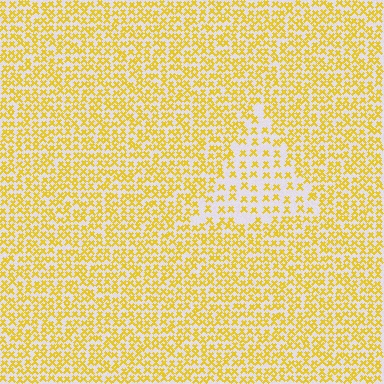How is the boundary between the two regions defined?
The boundary is defined by a change in element density (approximately 2.0x ratio). All elements are the same color, size, and shape.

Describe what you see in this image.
The image contains small yellow elements arranged at two different densities. A triangle-shaped region is visible where the elements are less densely packed than the surrounding area.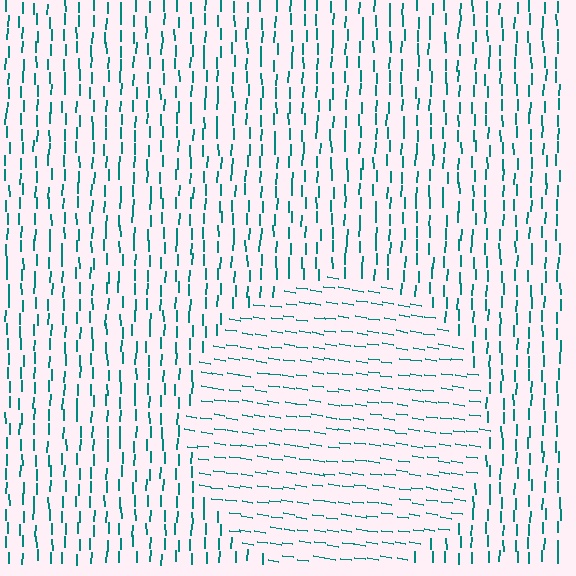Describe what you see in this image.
The image is filled with small teal line segments. A circle region in the image has lines oriented differently from the surrounding lines, creating a visible texture boundary.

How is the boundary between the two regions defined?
The boundary is defined purely by a change in line orientation (approximately 82 degrees difference). All lines are the same color and thickness.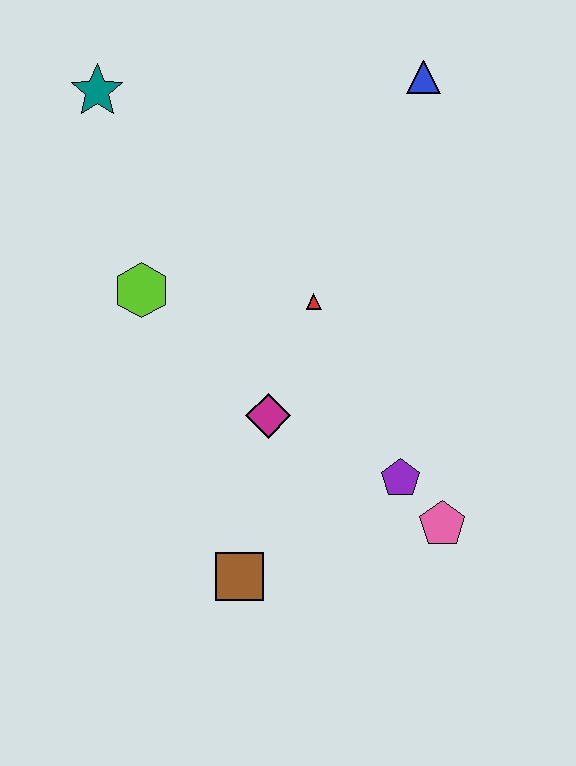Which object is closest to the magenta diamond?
The red triangle is closest to the magenta diamond.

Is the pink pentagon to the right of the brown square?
Yes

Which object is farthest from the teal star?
The pink pentagon is farthest from the teal star.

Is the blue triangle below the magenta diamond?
No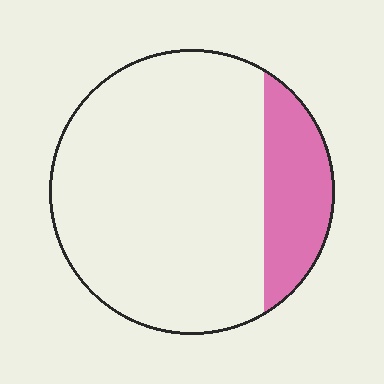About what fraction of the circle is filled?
About one fifth (1/5).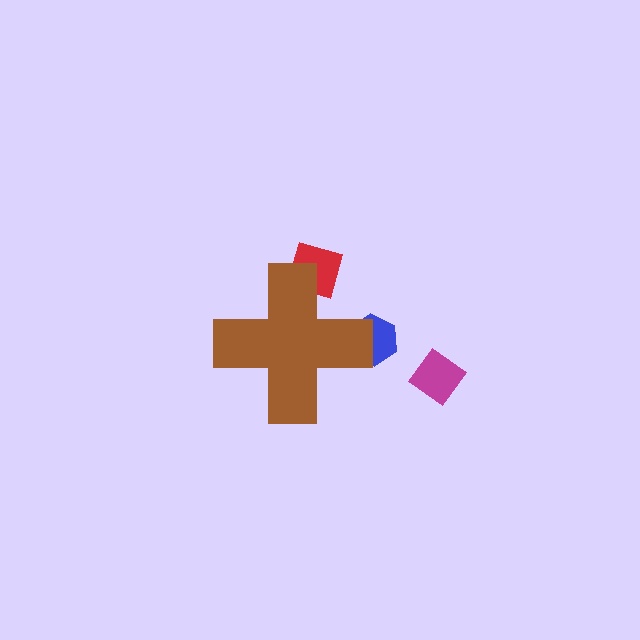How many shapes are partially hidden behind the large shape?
2 shapes are partially hidden.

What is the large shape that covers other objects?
A brown cross.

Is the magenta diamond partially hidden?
No, the magenta diamond is fully visible.